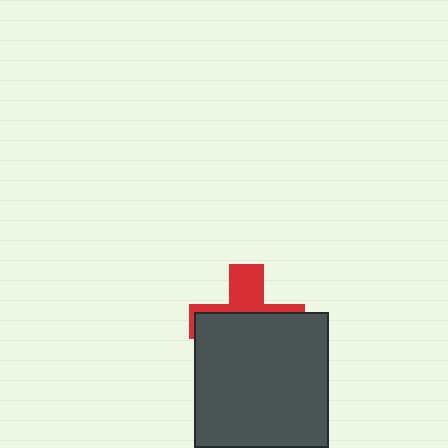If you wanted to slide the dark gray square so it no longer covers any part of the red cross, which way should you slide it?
Slide it down — that is the most direct way to separate the two shapes.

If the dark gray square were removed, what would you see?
You would see the complete red cross.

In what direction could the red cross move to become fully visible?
The red cross could move up. That would shift it out from behind the dark gray square entirely.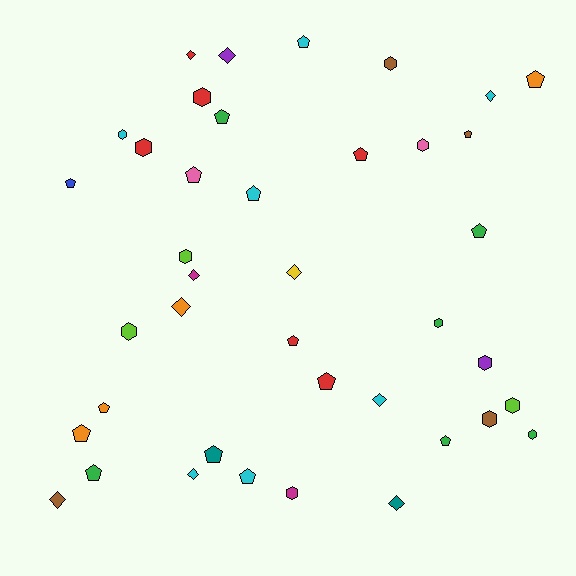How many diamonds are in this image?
There are 10 diamonds.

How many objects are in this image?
There are 40 objects.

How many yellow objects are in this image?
There is 1 yellow object.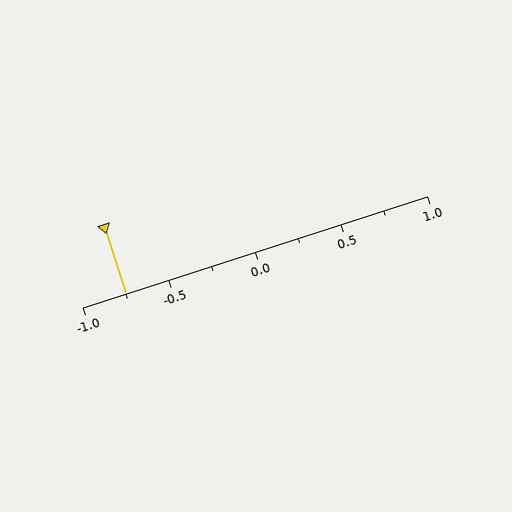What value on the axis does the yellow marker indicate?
The marker indicates approximately -0.75.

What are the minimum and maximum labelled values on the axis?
The axis runs from -1.0 to 1.0.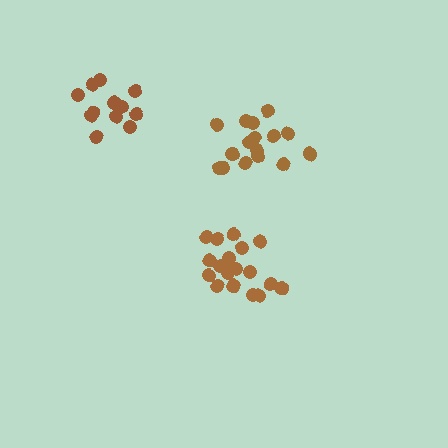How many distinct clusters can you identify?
There are 3 distinct clusters.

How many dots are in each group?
Group 1: 17 dots, Group 2: 18 dots, Group 3: 13 dots (48 total).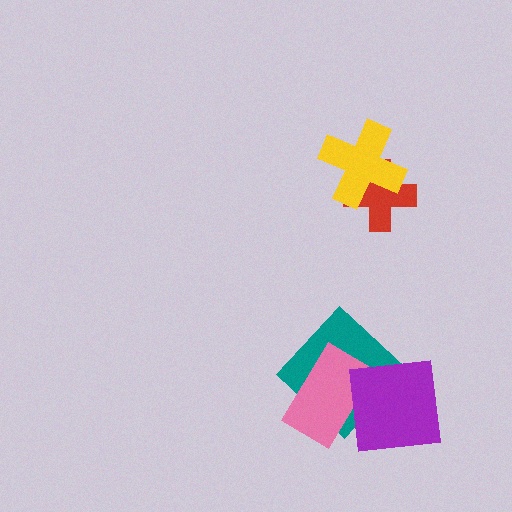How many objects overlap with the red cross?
1 object overlaps with the red cross.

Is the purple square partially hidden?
No, no other shape covers it.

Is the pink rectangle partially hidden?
Yes, it is partially covered by another shape.